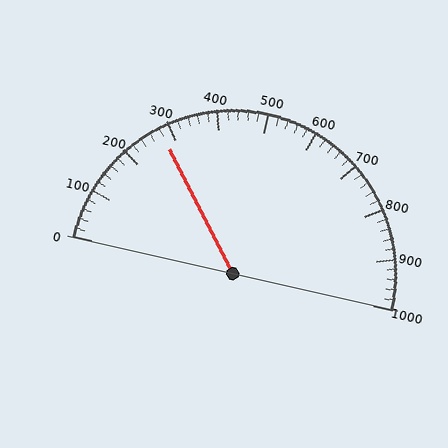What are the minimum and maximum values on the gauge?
The gauge ranges from 0 to 1000.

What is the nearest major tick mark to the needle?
The nearest major tick mark is 300.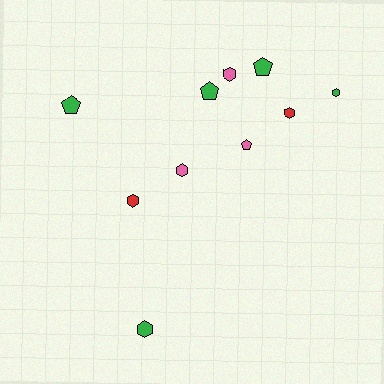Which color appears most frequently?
Green, with 5 objects.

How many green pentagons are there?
There are 3 green pentagons.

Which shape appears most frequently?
Hexagon, with 6 objects.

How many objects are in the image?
There are 10 objects.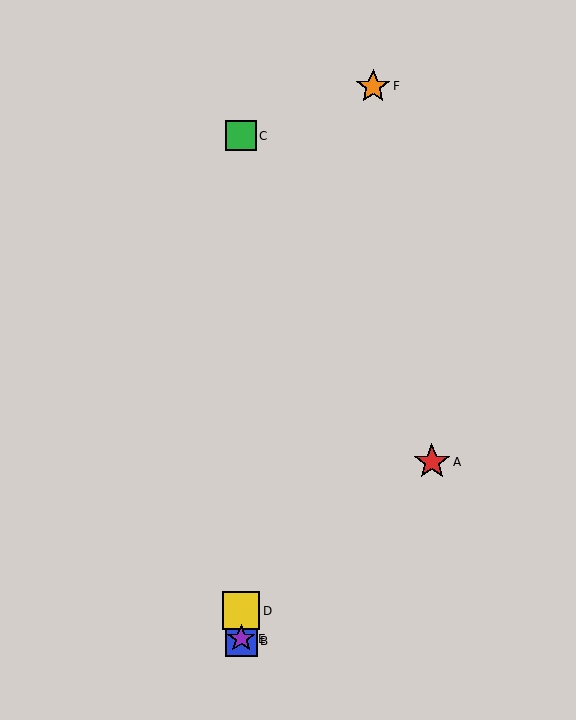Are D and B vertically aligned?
Yes, both are at x≈241.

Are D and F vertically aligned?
No, D is at x≈241 and F is at x≈373.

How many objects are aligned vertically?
4 objects (B, C, D, E) are aligned vertically.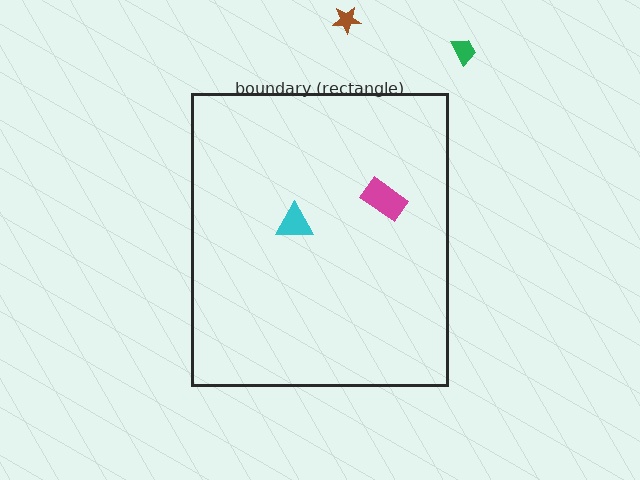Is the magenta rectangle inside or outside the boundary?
Inside.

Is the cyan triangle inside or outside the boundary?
Inside.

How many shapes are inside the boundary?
2 inside, 2 outside.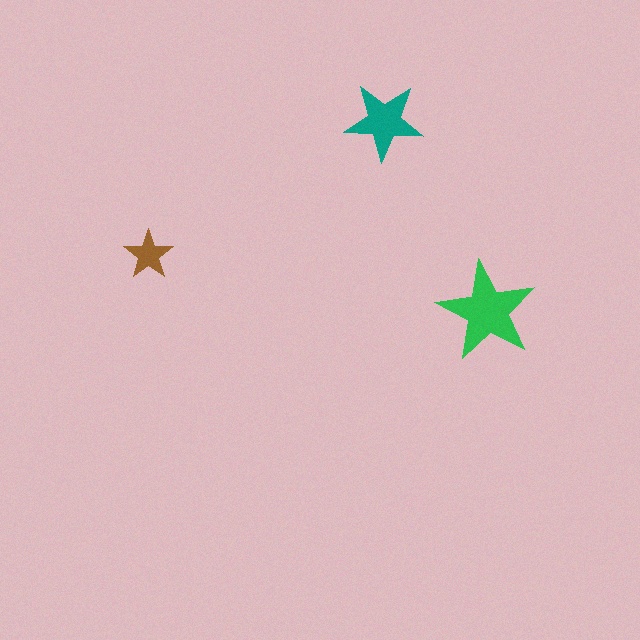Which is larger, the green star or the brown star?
The green one.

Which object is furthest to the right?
The green star is rightmost.